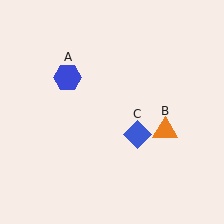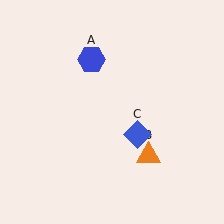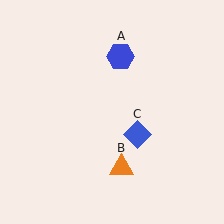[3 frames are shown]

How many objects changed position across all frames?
2 objects changed position: blue hexagon (object A), orange triangle (object B).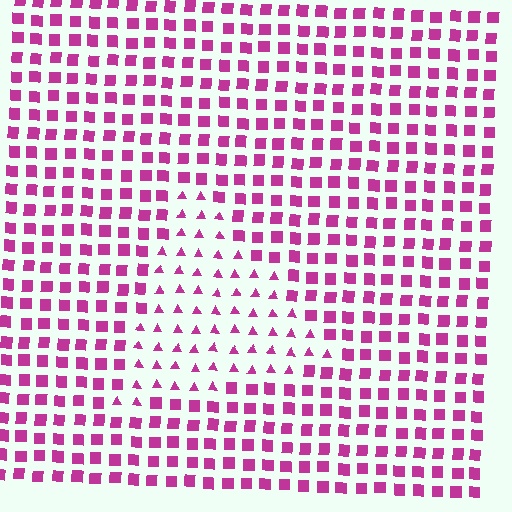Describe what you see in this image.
The image is filled with small magenta elements arranged in a uniform grid. A triangle-shaped region contains triangles, while the surrounding area contains squares. The boundary is defined purely by the change in element shape.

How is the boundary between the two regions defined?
The boundary is defined by a change in element shape: triangles inside vs. squares outside. All elements share the same color and spacing.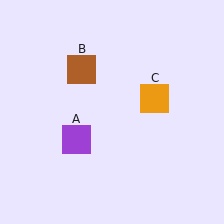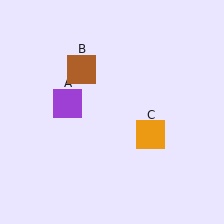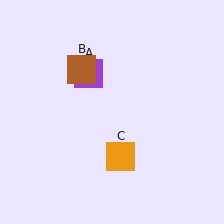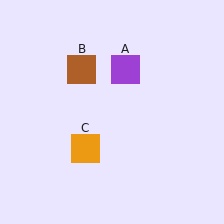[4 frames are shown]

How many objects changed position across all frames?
2 objects changed position: purple square (object A), orange square (object C).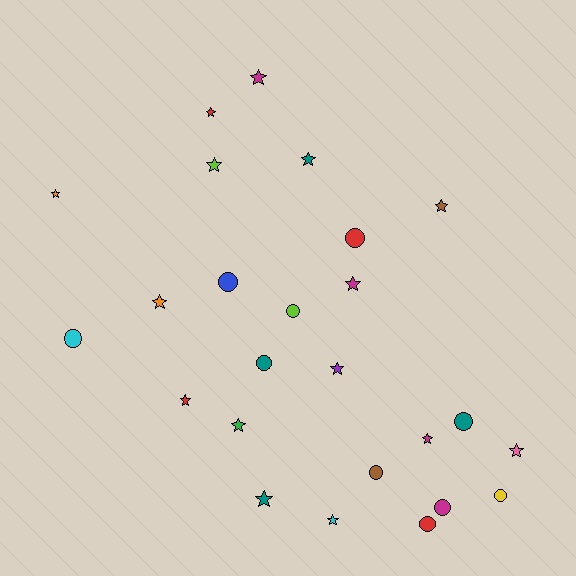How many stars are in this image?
There are 15 stars.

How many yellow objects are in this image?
There is 1 yellow object.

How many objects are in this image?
There are 25 objects.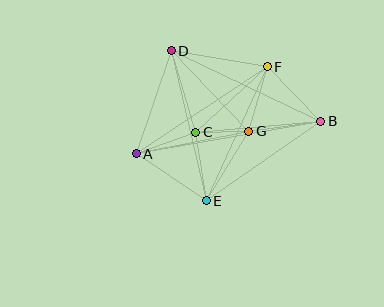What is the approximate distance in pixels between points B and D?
The distance between B and D is approximately 165 pixels.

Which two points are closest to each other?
Points C and G are closest to each other.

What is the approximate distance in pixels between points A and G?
The distance between A and G is approximately 115 pixels.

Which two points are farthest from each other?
Points A and B are farthest from each other.